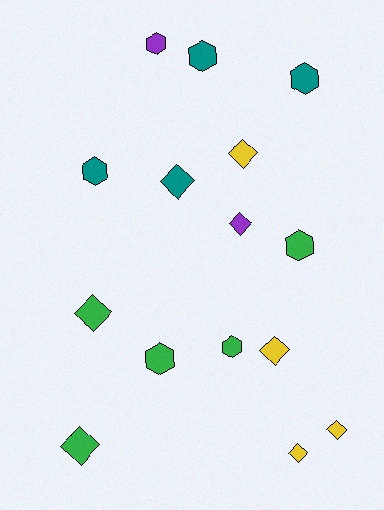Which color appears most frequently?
Green, with 5 objects.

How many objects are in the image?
There are 15 objects.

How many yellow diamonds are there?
There are 4 yellow diamonds.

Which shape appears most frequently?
Diamond, with 8 objects.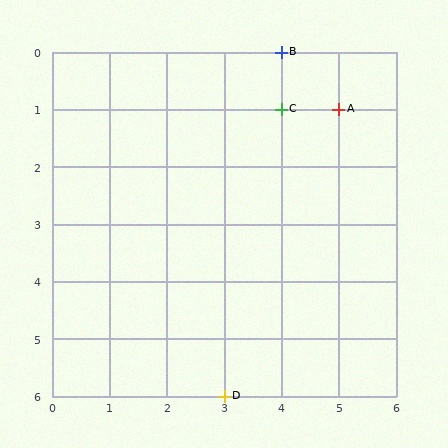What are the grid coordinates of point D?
Point D is at grid coordinates (3, 6).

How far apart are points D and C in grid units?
Points D and C are 1 column and 5 rows apart (about 5.1 grid units diagonally).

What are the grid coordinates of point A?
Point A is at grid coordinates (5, 1).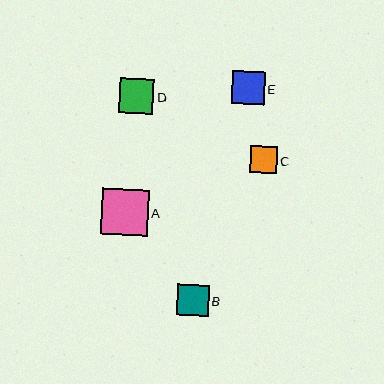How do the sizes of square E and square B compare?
Square E and square B are approximately the same size.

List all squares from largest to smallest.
From largest to smallest: A, D, E, B, C.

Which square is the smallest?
Square C is the smallest with a size of approximately 27 pixels.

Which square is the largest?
Square A is the largest with a size of approximately 47 pixels.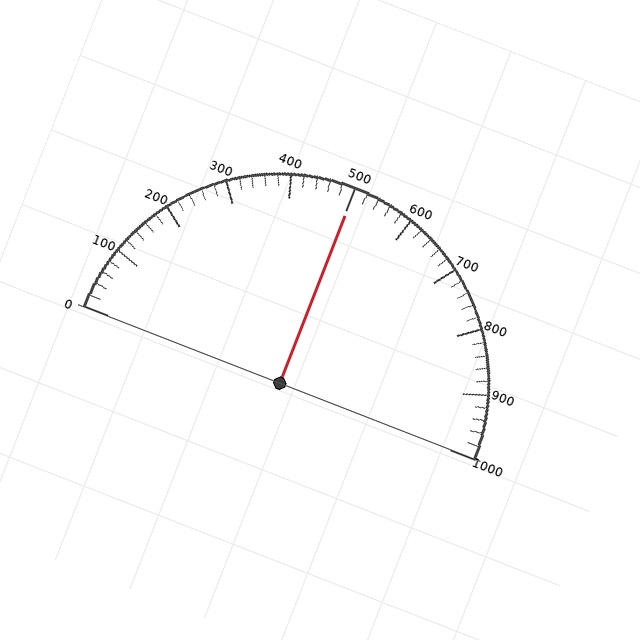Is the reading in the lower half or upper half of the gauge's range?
The reading is in the upper half of the range (0 to 1000).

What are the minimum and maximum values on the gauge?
The gauge ranges from 0 to 1000.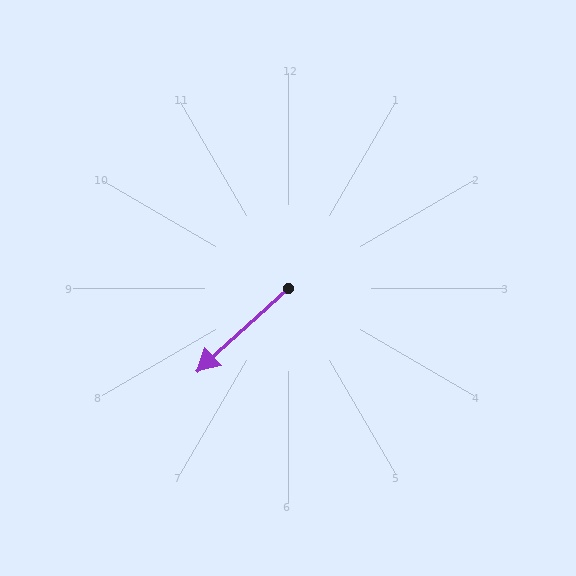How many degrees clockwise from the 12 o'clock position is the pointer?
Approximately 228 degrees.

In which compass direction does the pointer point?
Southwest.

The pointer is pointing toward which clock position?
Roughly 8 o'clock.